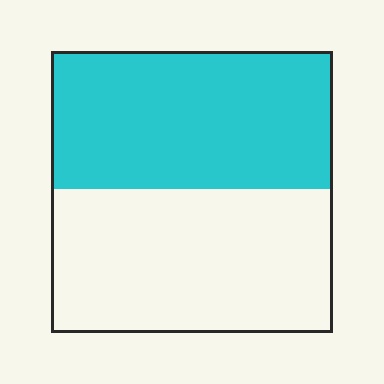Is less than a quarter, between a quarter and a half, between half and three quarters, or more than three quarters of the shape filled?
Between a quarter and a half.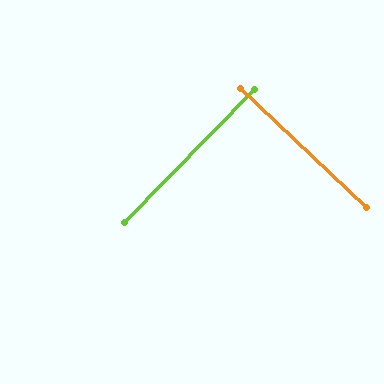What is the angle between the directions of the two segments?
Approximately 89 degrees.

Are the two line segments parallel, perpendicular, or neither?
Perpendicular — they meet at approximately 89°.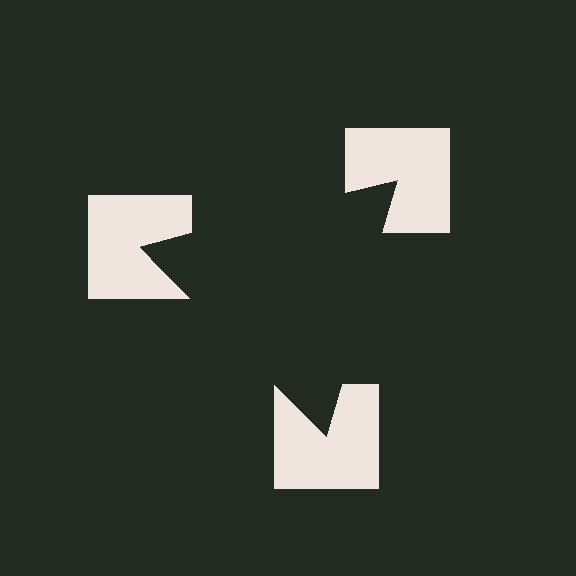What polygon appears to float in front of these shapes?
An illusory triangle — its edges are inferred from the aligned wedge cuts in the notched squares, not physically drawn.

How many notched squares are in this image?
There are 3 — one at each vertex of the illusory triangle.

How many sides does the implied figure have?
3 sides.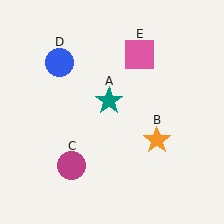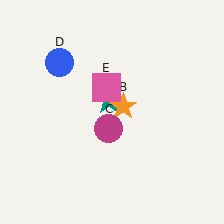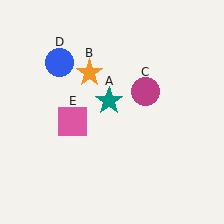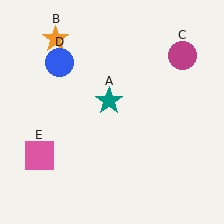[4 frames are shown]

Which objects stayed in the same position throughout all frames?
Teal star (object A) and blue circle (object D) remained stationary.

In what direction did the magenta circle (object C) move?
The magenta circle (object C) moved up and to the right.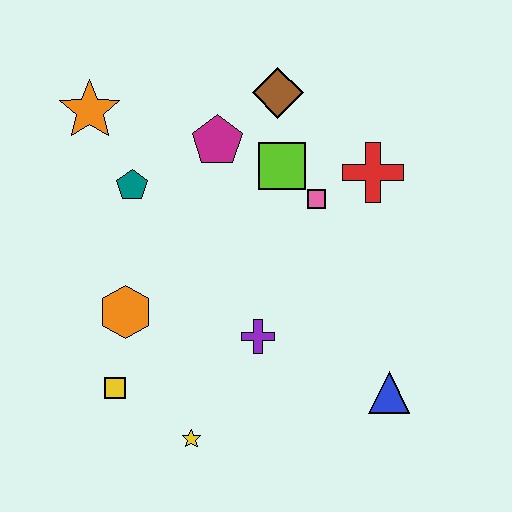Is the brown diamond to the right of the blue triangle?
No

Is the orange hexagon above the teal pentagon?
No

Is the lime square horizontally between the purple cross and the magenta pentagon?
No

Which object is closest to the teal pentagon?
The orange star is closest to the teal pentagon.